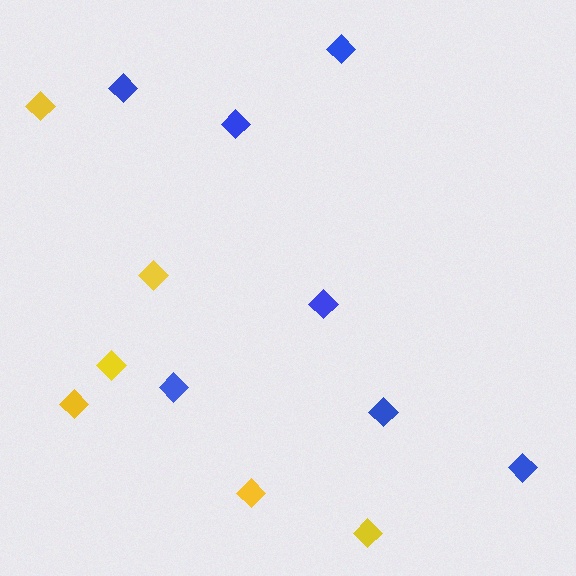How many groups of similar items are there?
There are 2 groups: one group of yellow diamonds (6) and one group of blue diamonds (7).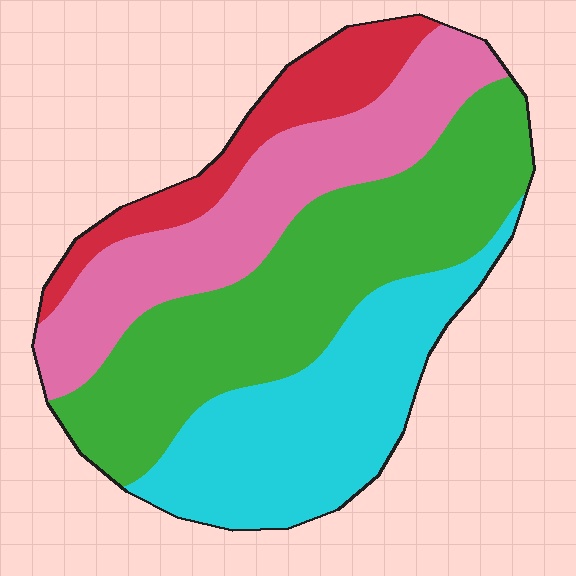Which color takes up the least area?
Red, at roughly 10%.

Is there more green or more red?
Green.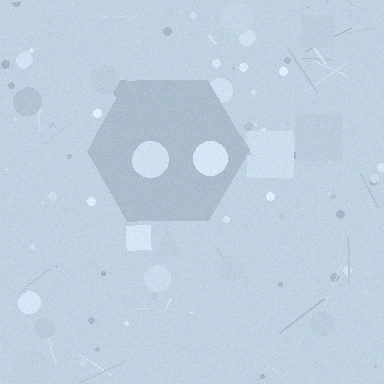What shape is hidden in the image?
A hexagon is hidden in the image.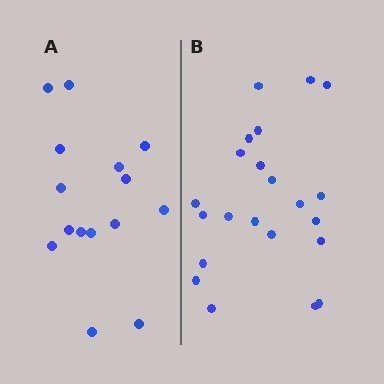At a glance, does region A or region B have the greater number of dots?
Region B (the right region) has more dots.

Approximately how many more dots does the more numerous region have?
Region B has roughly 8 or so more dots than region A.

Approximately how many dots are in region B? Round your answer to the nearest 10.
About 20 dots. (The exact count is 22, which rounds to 20.)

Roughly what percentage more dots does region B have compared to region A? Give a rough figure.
About 45% more.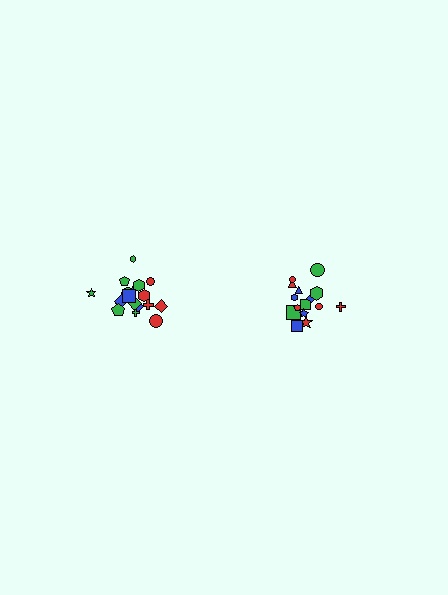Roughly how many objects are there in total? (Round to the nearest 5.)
Roughly 35 objects in total.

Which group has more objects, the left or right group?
The left group.